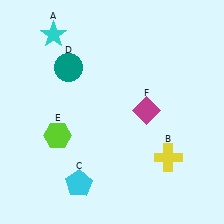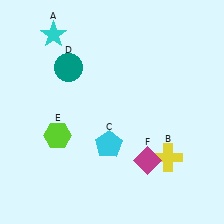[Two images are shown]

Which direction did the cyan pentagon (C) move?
The cyan pentagon (C) moved up.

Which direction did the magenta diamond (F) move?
The magenta diamond (F) moved down.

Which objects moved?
The objects that moved are: the cyan pentagon (C), the magenta diamond (F).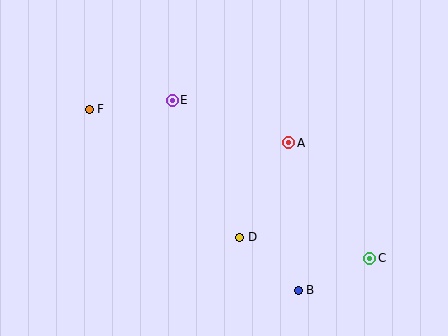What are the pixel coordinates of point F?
Point F is at (89, 109).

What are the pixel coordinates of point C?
Point C is at (370, 258).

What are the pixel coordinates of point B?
Point B is at (298, 290).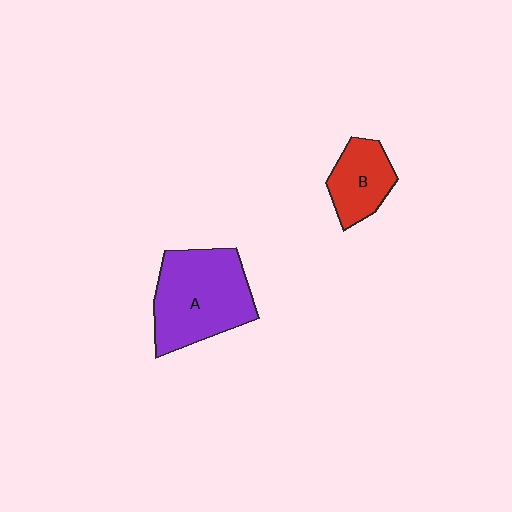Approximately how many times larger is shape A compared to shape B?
Approximately 2.0 times.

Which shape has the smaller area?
Shape B (red).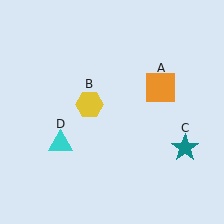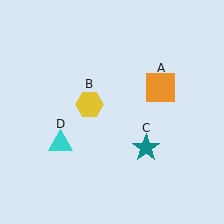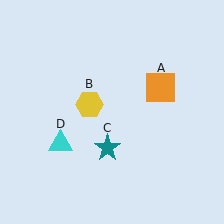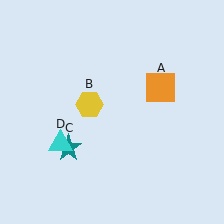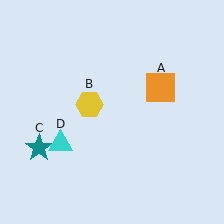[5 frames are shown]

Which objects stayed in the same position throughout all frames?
Orange square (object A) and yellow hexagon (object B) and cyan triangle (object D) remained stationary.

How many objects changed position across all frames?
1 object changed position: teal star (object C).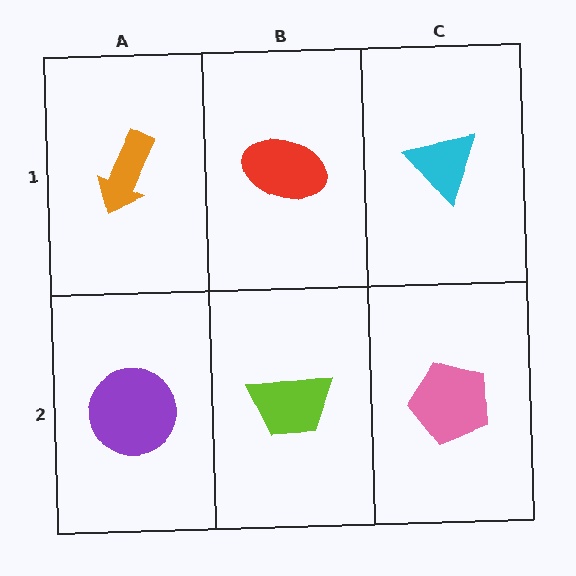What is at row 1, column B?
A red ellipse.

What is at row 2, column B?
A lime trapezoid.